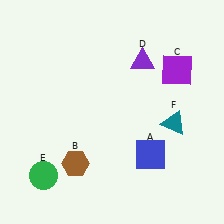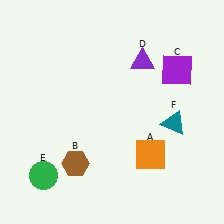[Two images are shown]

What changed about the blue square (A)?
In Image 1, A is blue. In Image 2, it changed to orange.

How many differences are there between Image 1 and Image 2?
There is 1 difference between the two images.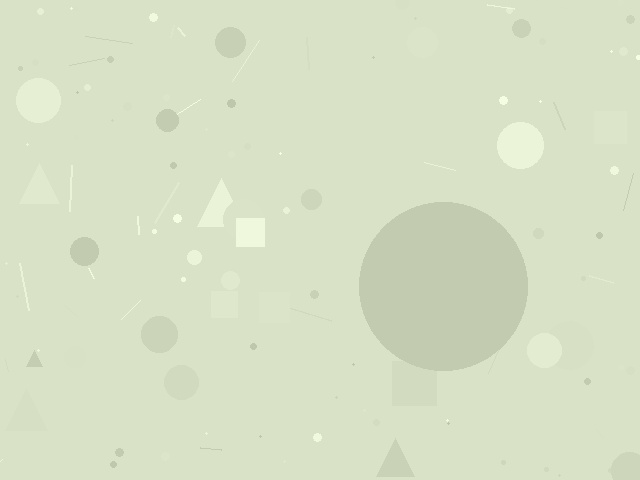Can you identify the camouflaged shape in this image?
The camouflaged shape is a circle.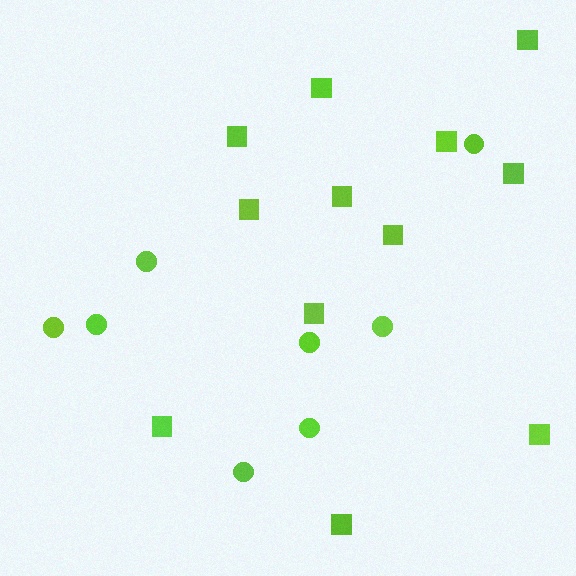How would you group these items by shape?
There are 2 groups: one group of squares (12) and one group of circles (8).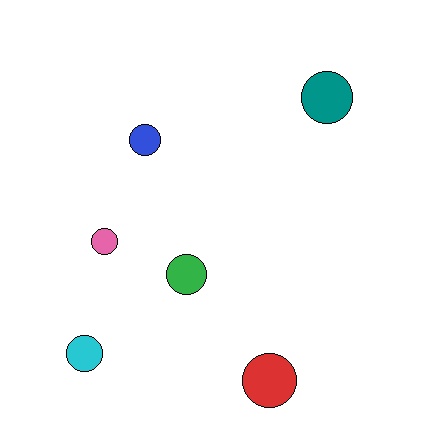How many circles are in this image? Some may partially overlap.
There are 6 circles.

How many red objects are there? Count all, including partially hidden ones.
There is 1 red object.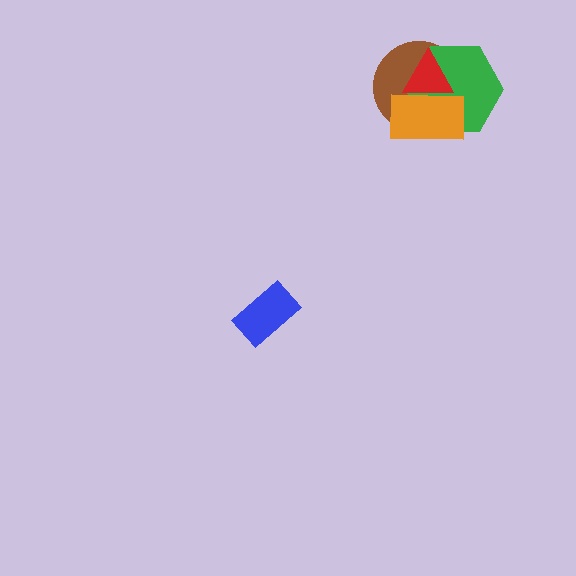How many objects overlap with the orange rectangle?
3 objects overlap with the orange rectangle.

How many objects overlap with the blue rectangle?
0 objects overlap with the blue rectangle.